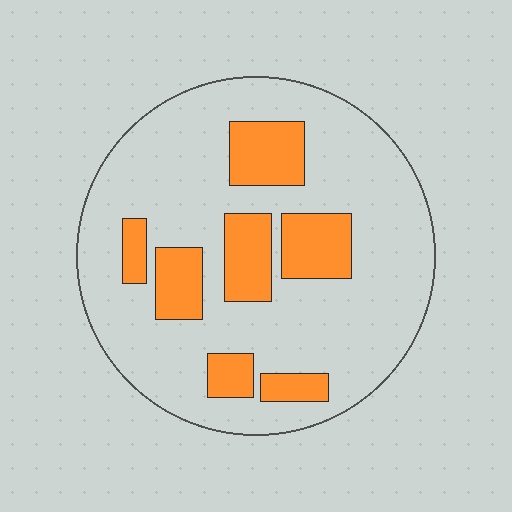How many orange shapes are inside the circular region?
7.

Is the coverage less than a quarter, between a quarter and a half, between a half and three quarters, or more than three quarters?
Less than a quarter.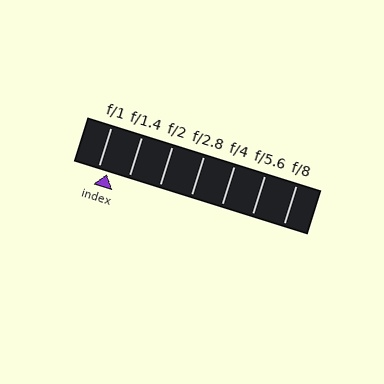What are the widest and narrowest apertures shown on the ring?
The widest aperture shown is f/1 and the narrowest is f/8.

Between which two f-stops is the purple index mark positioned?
The index mark is between f/1 and f/1.4.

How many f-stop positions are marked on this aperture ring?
There are 7 f-stop positions marked.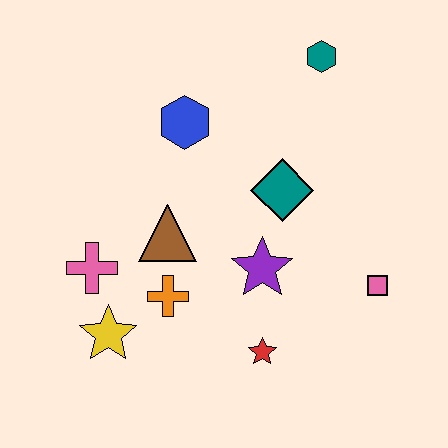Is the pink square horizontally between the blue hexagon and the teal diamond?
No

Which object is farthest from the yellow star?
The teal hexagon is farthest from the yellow star.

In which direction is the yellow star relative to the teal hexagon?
The yellow star is below the teal hexagon.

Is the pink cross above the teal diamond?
No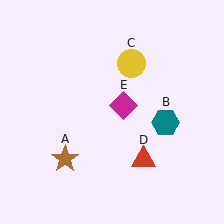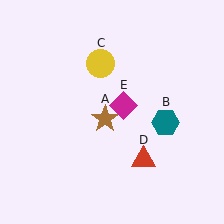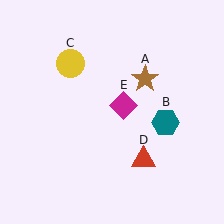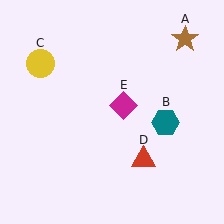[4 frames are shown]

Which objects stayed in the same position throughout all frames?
Teal hexagon (object B) and red triangle (object D) and magenta diamond (object E) remained stationary.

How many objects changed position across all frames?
2 objects changed position: brown star (object A), yellow circle (object C).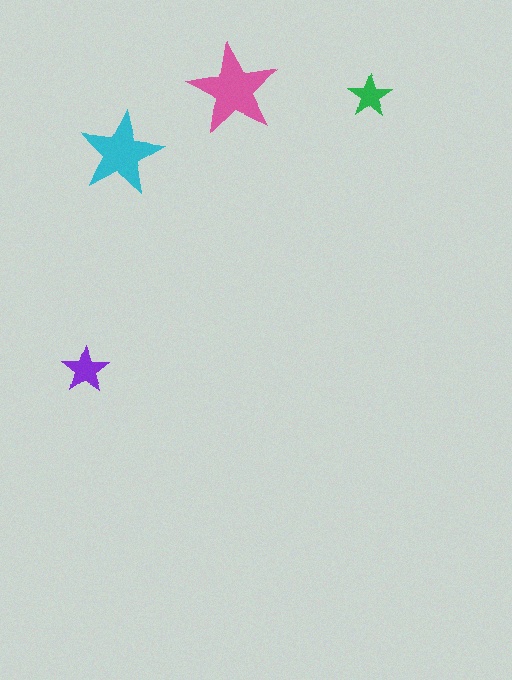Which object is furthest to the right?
The green star is rightmost.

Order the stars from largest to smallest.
the pink one, the cyan one, the purple one, the green one.